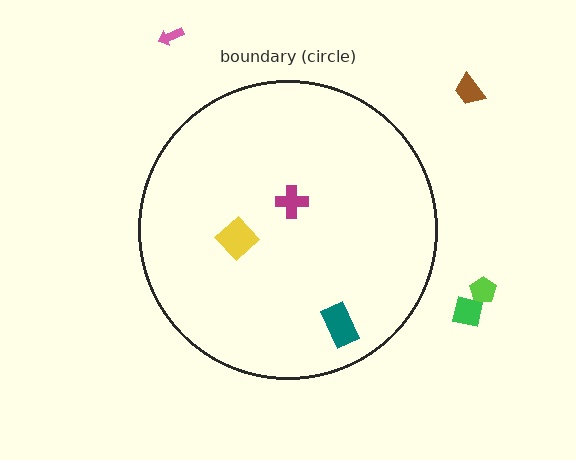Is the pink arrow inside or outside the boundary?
Outside.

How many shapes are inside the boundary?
3 inside, 4 outside.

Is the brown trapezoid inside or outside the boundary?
Outside.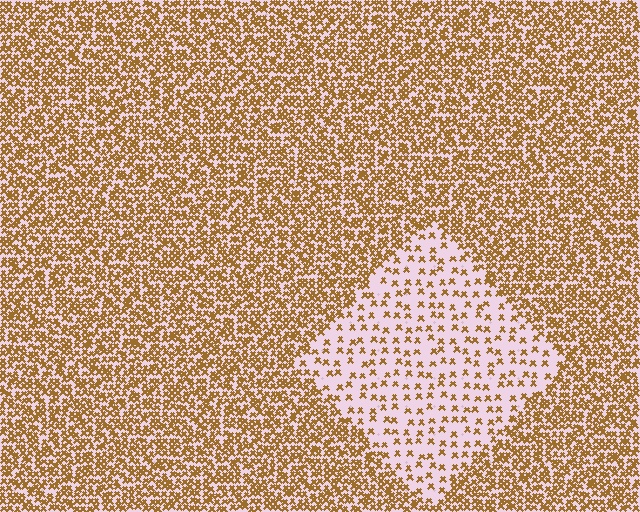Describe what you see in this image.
The image contains small brown elements arranged at two different densities. A diamond-shaped region is visible where the elements are less densely packed than the surrounding area.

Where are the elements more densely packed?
The elements are more densely packed outside the diamond boundary.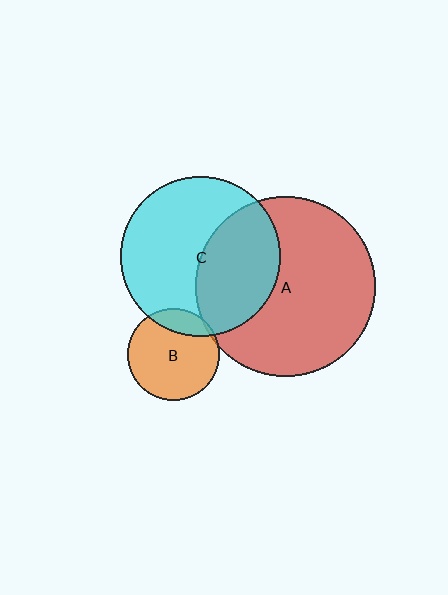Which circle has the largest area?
Circle A (red).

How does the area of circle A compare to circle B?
Approximately 3.8 times.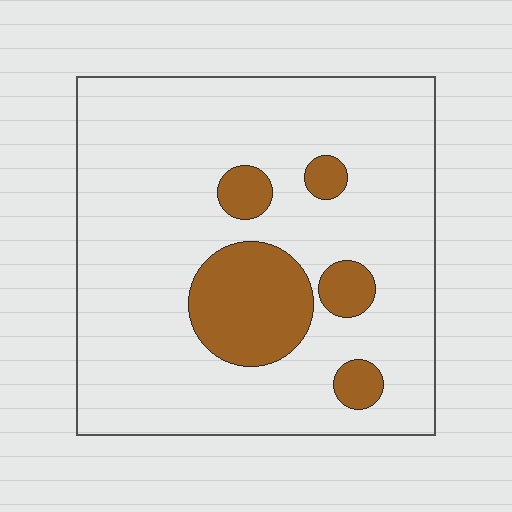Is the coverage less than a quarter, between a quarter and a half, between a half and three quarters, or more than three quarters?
Less than a quarter.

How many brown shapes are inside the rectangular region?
5.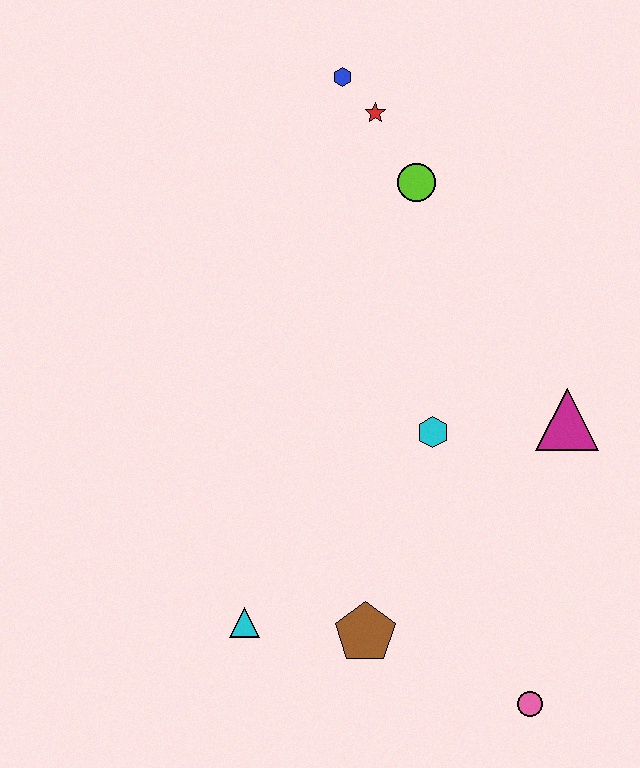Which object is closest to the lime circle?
The red star is closest to the lime circle.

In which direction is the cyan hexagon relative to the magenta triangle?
The cyan hexagon is to the left of the magenta triangle.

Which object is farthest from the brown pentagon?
The blue hexagon is farthest from the brown pentagon.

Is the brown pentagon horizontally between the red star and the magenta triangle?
No